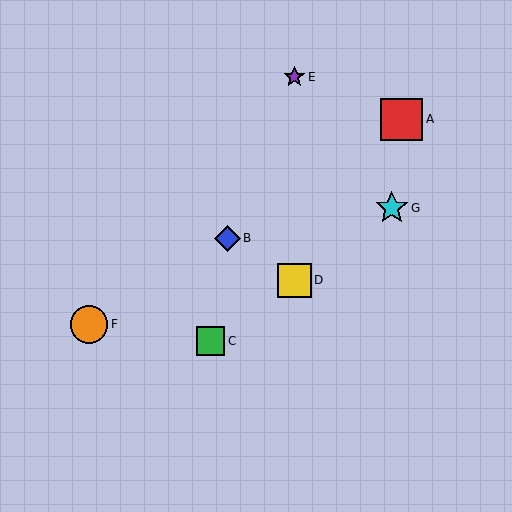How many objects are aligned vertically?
2 objects (D, E) are aligned vertically.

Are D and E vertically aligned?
Yes, both are at x≈294.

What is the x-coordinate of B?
Object B is at x≈227.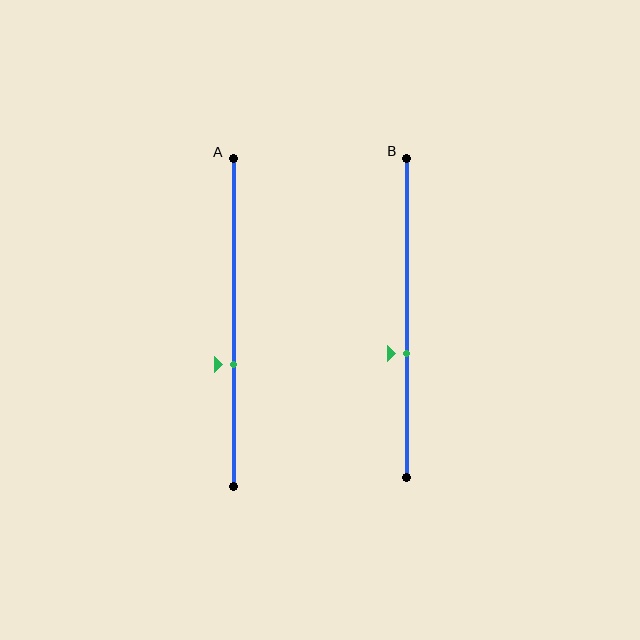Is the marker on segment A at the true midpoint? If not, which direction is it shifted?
No, the marker on segment A is shifted downward by about 13% of the segment length.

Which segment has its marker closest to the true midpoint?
Segment B has its marker closest to the true midpoint.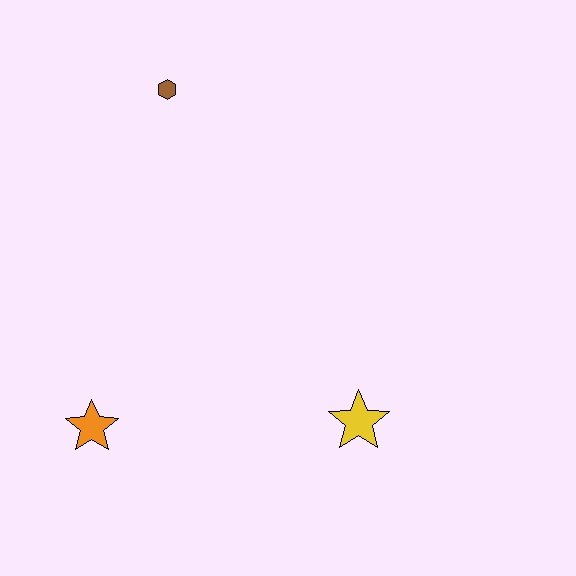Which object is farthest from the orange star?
The brown hexagon is farthest from the orange star.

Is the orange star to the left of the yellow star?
Yes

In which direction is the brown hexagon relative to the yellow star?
The brown hexagon is above the yellow star.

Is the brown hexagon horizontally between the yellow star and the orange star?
Yes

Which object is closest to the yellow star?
The orange star is closest to the yellow star.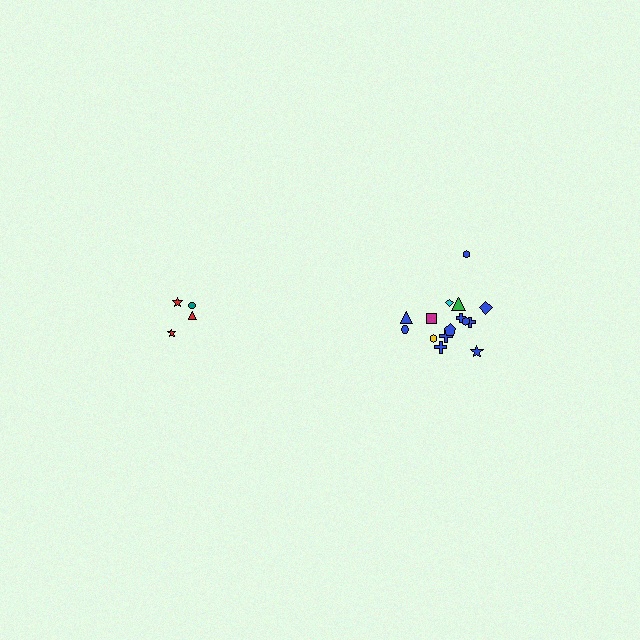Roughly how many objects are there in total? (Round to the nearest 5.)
Roughly 20 objects in total.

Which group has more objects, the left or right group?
The right group.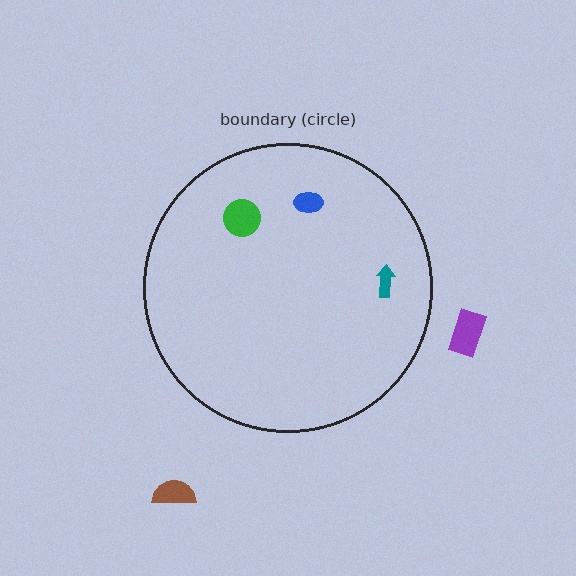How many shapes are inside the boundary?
3 inside, 2 outside.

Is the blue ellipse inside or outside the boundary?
Inside.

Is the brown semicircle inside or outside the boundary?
Outside.